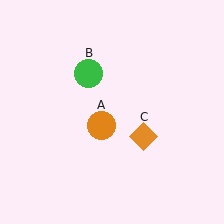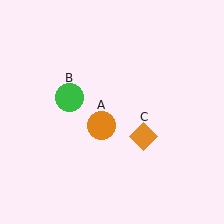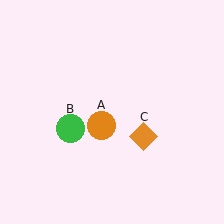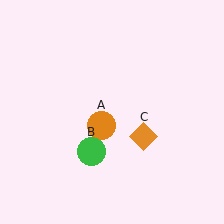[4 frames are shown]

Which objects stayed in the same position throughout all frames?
Orange circle (object A) and orange diamond (object C) remained stationary.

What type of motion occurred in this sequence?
The green circle (object B) rotated counterclockwise around the center of the scene.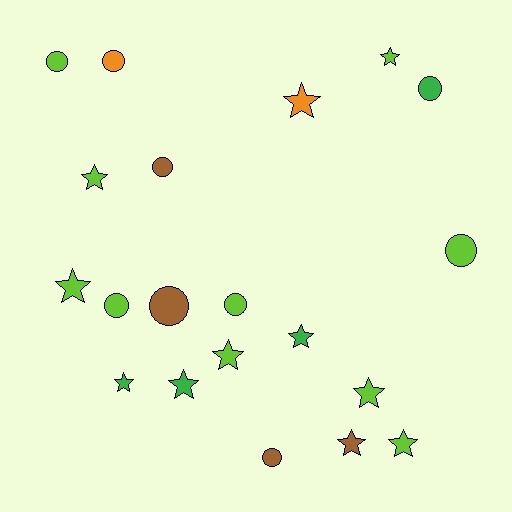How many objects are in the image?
There are 20 objects.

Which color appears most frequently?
Lime, with 10 objects.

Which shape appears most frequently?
Star, with 11 objects.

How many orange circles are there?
There is 1 orange circle.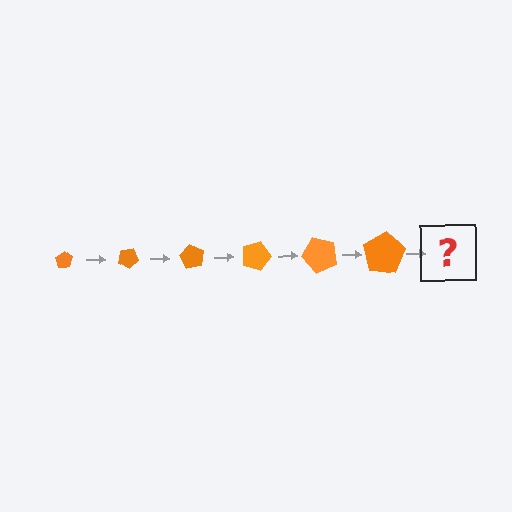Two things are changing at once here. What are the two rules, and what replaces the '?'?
The two rules are that the pentagon grows larger each step and it rotates 30 degrees each step. The '?' should be a pentagon, larger than the previous one and rotated 180 degrees from the start.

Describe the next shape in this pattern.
It should be a pentagon, larger than the previous one and rotated 180 degrees from the start.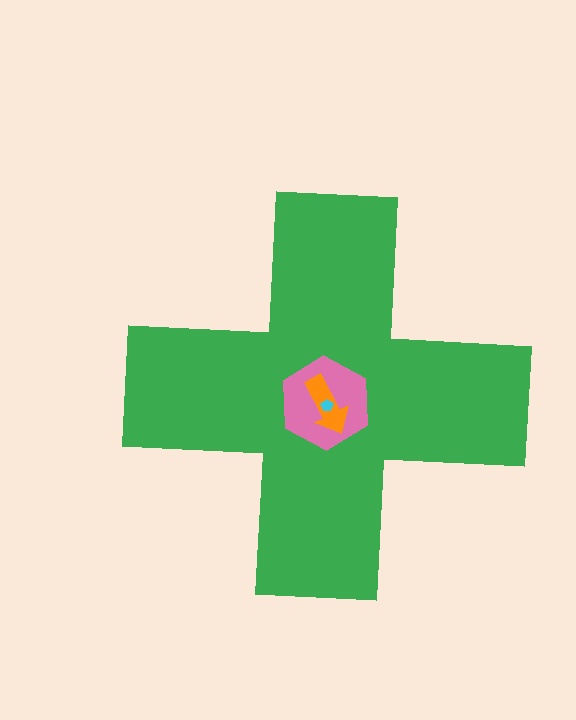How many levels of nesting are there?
4.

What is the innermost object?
The cyan pentagon.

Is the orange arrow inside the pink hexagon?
Yes.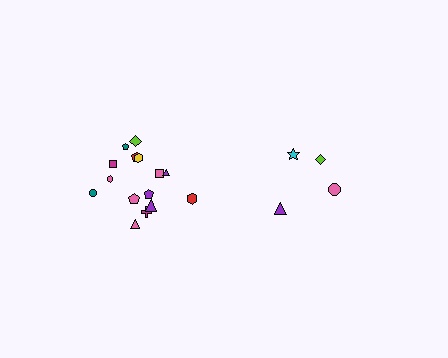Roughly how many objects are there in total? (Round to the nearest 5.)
Roughly 20 objects in total.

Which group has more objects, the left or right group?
The left group.